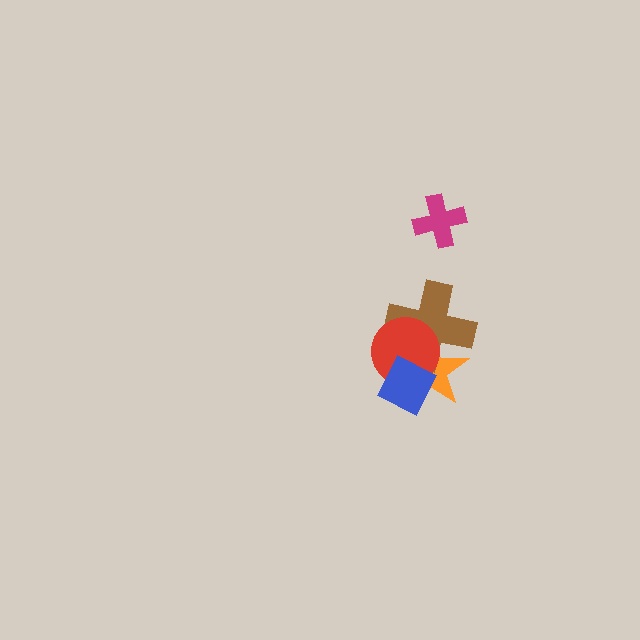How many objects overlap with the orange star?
3 objects overlap with the orange star.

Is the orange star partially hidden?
Yes, it is partially covered by another shape.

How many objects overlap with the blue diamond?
3 objects overlap with the blue diamond.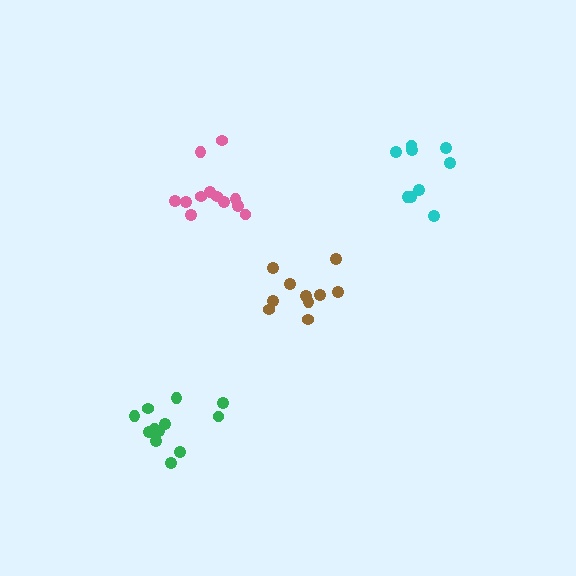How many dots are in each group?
Group 1: 12 dots, Group 2: 9 dots, Group 3: 12 dots, Group 4: 10 dots (43 total).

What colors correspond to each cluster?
The clusters are colored: pink, cyan, green, brown.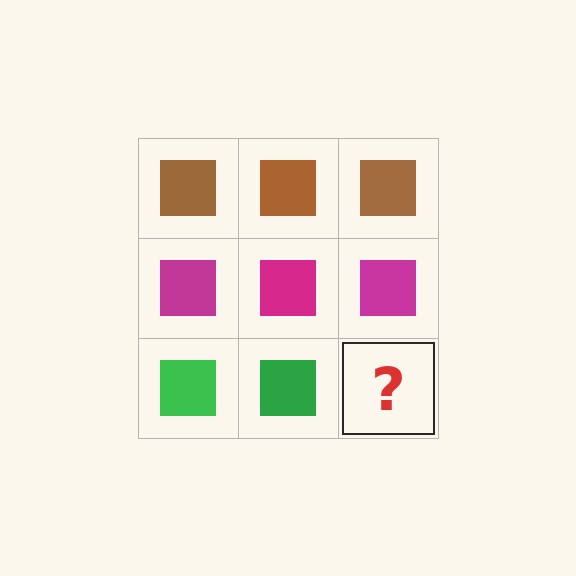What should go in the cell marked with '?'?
The missing cell should contain a green square.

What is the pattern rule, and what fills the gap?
The rule is that each row has a consistent color. The gap should be filled with a green square.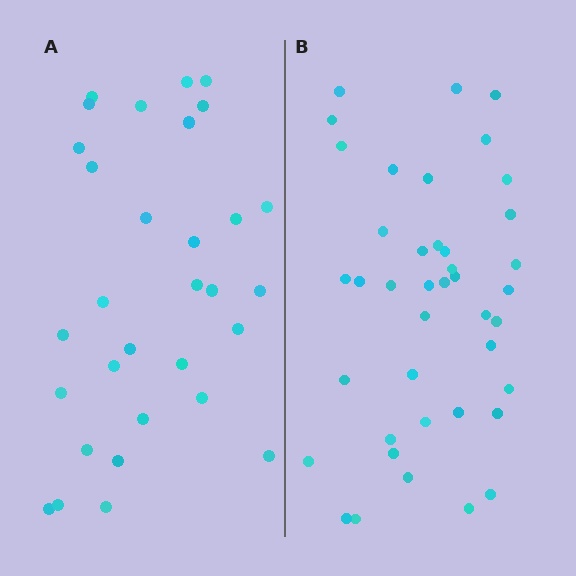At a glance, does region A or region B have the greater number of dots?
Region B (the right region) has more dots.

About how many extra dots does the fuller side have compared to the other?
Region B has roughly 10 or so more dots than region A.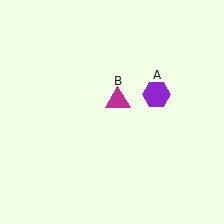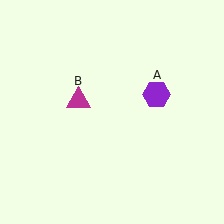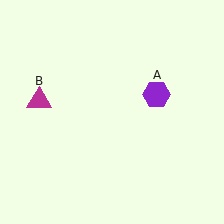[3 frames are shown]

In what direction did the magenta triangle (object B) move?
The magenta triangle (object B) moved left.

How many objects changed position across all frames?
1 object changed position: magenta triangle (object B).